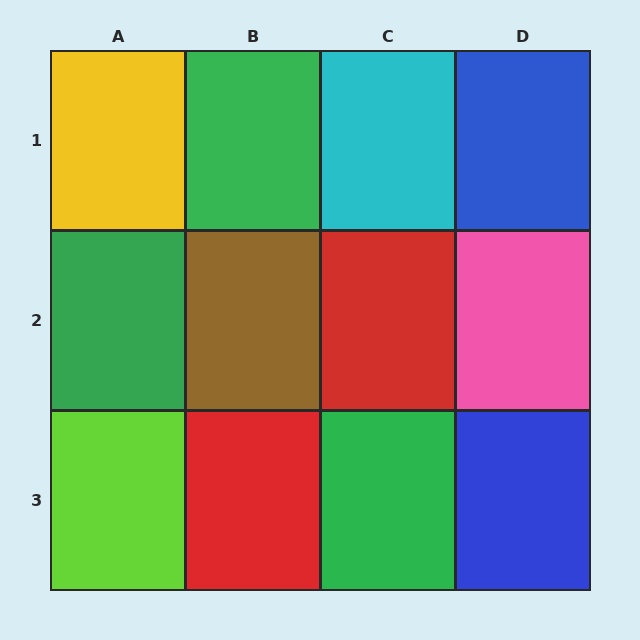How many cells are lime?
1 cell is lime.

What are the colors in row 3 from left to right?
Lime, red, green, blue.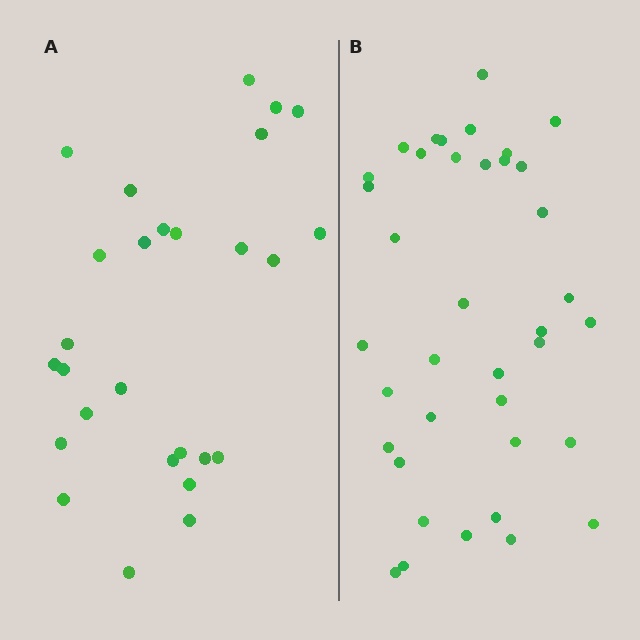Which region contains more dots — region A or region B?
Region B (the right region) has more dots.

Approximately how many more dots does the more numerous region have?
Region B has roughly 12 or so more dots than region A.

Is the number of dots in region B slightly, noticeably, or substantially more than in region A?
Region B has noticeably more, but not dramatically so. The ratio is roughly 1.4 to 1.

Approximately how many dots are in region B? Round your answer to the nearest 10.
About 40 dots. (The exact count is 38, which rounds to 40.)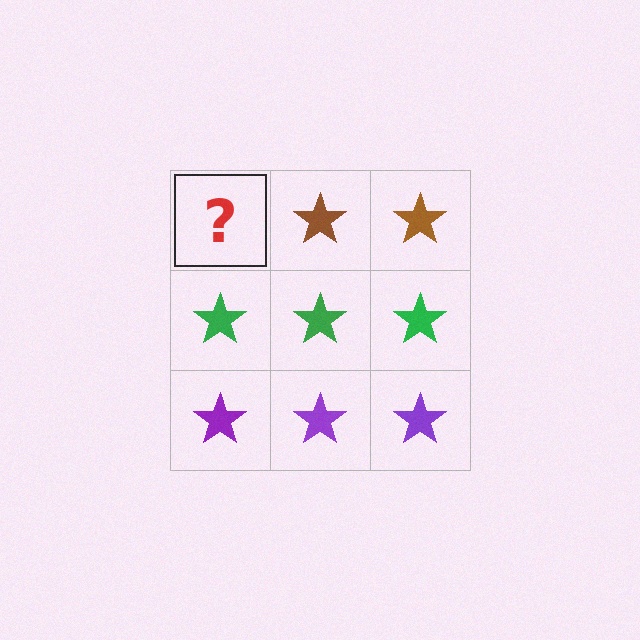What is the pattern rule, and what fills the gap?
The rule is that each row has a consistent color. The gap should be filled with a brown star.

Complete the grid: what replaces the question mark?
The question mark should be replaced with a brown star.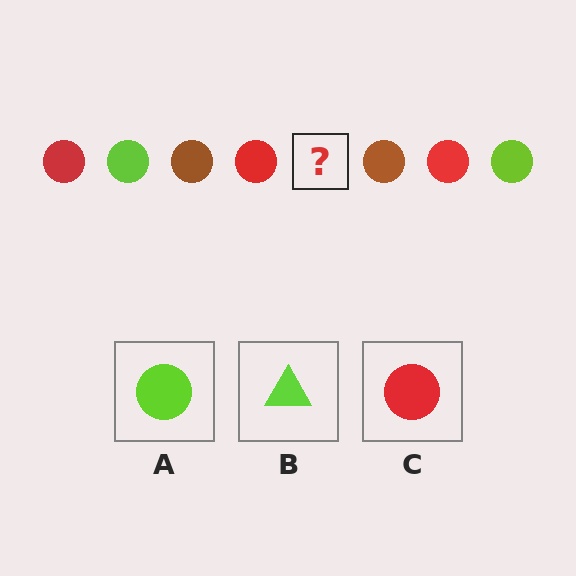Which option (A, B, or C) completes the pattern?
A.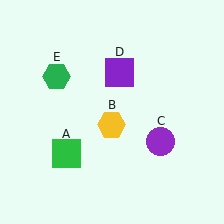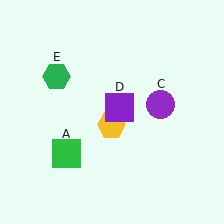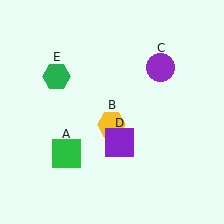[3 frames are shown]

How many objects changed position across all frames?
2 objects changed position: purple circle (object C), purple square (object D).